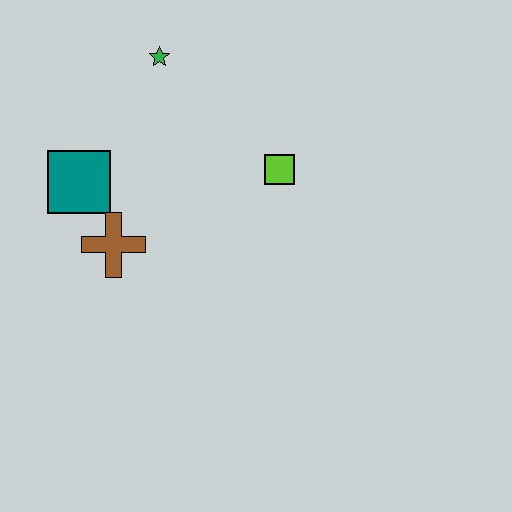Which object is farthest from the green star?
The brown cross is farthest from the green star.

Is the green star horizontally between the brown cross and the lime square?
Yes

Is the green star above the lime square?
Yes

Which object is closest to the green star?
The teal square is closest to the green star.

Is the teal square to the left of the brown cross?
Yes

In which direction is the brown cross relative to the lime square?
The brown cross is to the left of the lime square.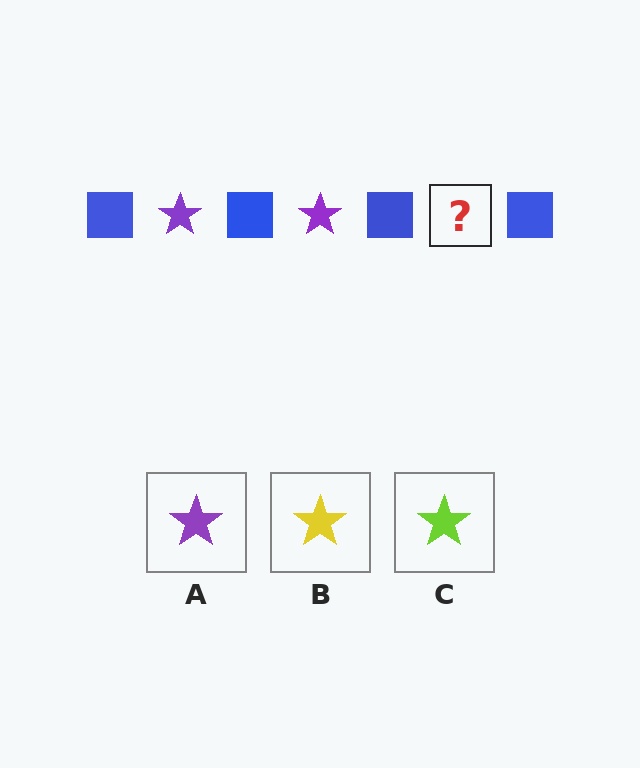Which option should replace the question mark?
Option A.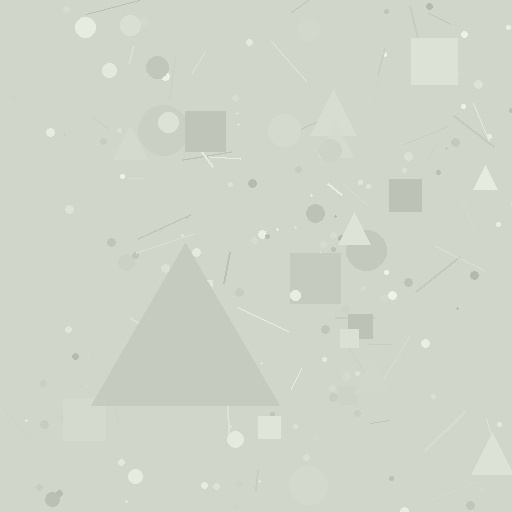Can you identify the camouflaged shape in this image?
The camouflaged shape is a triangle.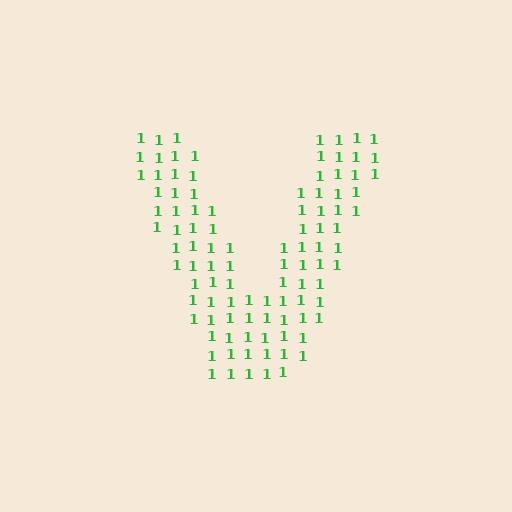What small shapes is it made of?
It is made of small digit 1's.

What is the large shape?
The large shape is the letter V.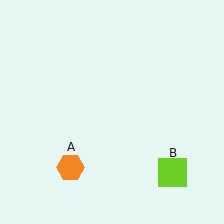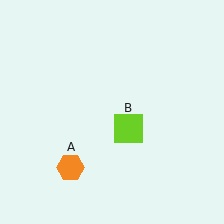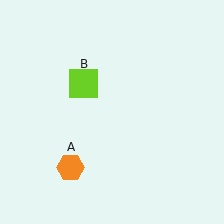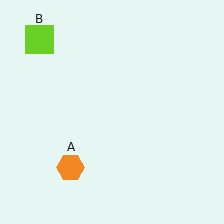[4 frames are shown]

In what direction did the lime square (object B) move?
The lime square (object B) moved up and to the left.